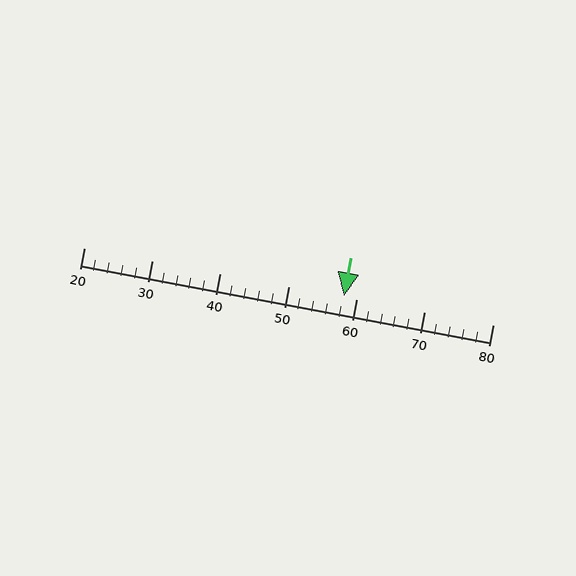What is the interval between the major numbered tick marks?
The major tick marks are spaced 10 units apart.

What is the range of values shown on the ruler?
The ruler shows values from 20 to 80.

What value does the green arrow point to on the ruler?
The green arrow points to approximately 58.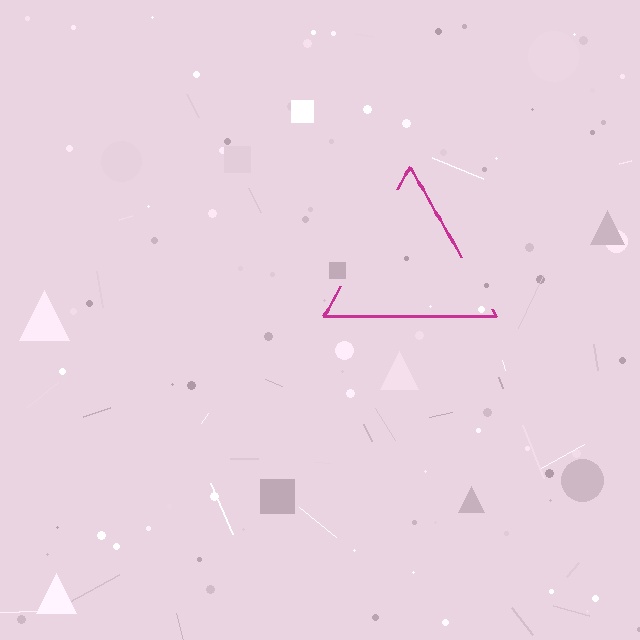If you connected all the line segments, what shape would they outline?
They would outline a triangle.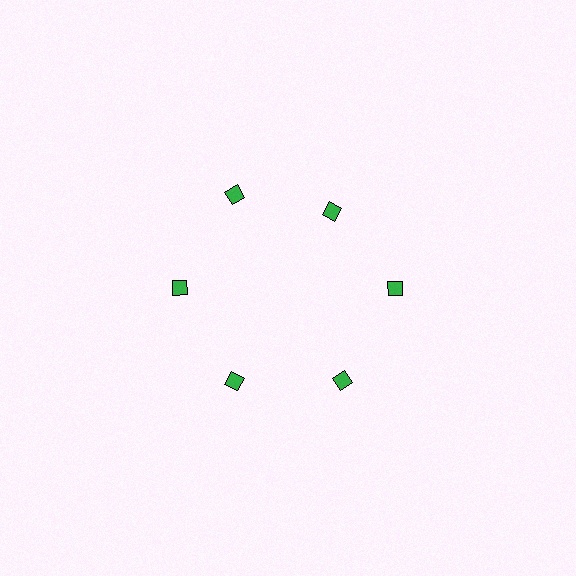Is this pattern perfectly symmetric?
No. The 6 green diamonds are arranged in a ring, but one element near the 1 o'clock position is pulled inward toward the center, breaking the 6-fold rotational symmetry.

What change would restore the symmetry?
The symmetry would be restored by moving it outward, back onto the ring so that all 6 diamonds sit at equal angles and equal distance from the center.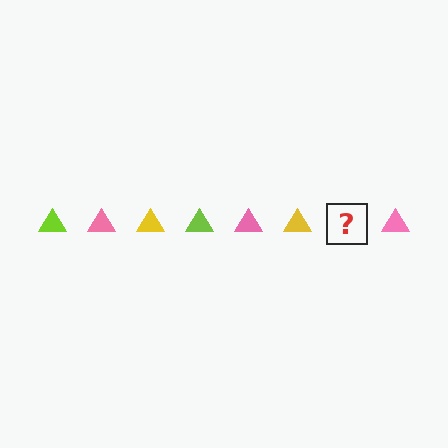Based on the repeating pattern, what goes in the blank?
The blank should be a lime triangle.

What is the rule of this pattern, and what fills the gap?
The rule is that the pattern cycles through lime, pink, yellow triangles. The gap should be filled with a lime triangle.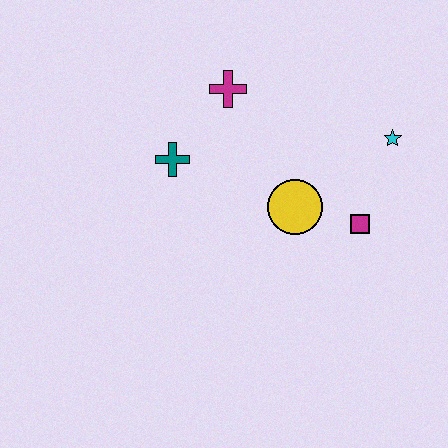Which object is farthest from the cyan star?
The teal cross is farthest from the cyan star.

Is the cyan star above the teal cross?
Yes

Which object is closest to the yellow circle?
The magenta square is closest to the yellow circle.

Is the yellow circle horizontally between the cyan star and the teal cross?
Yes